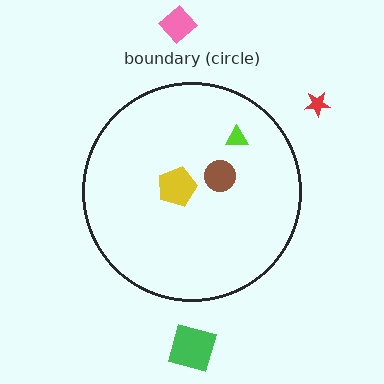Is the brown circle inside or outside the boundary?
Inside.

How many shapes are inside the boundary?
3 inside, 3 outside.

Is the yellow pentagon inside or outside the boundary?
Inside.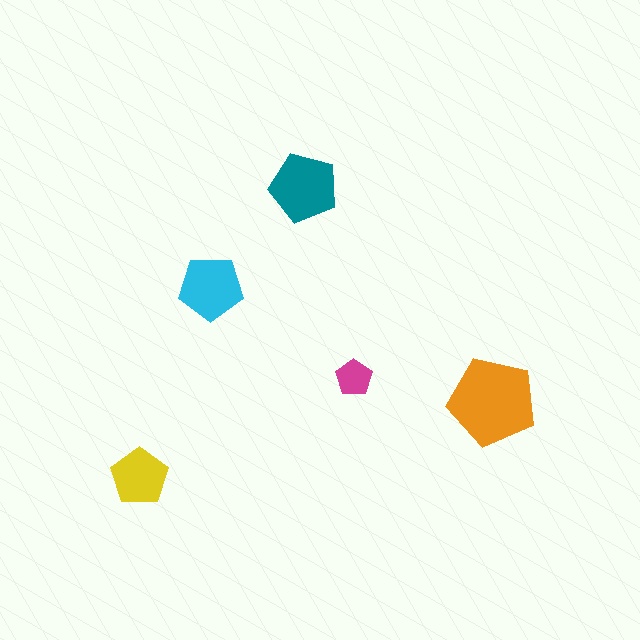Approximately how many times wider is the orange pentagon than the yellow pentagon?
About 1.5 times wider.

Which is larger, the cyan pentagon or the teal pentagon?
The teal one.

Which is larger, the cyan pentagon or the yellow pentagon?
The cyan one.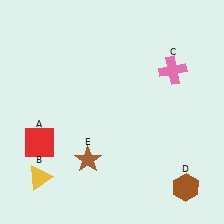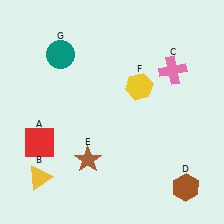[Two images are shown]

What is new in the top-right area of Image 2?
A yellow hexagon (F) was added in the top-right area of Image 2.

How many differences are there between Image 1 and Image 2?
There are 2 differences between the two images.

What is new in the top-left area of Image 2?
A teal circle (G) was added in the top-left area of Image 2.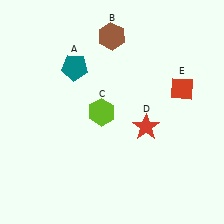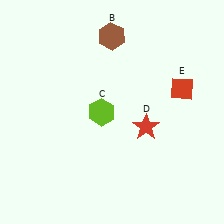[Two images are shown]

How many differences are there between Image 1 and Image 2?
There is 1 difference between the two images.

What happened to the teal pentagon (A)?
The teal pentagon (A) was removed in Image 2. It was in the top-left area of Image 1.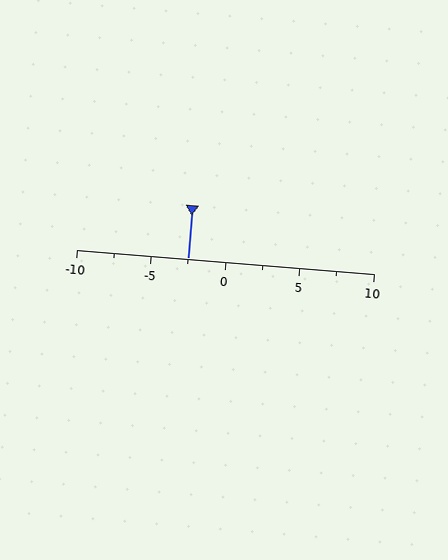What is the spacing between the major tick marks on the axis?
The major ticks are spaced 5 apart.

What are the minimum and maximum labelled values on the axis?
The axis runs from -10 to 10.